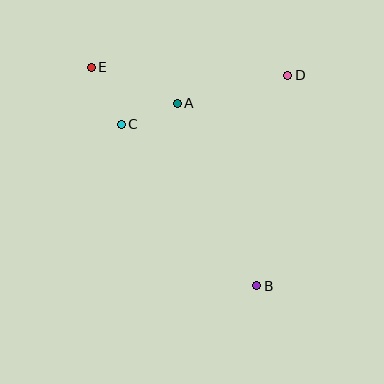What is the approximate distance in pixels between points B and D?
The distance between B and D is approximately 213 pixels.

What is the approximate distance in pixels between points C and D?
The distance between C and D is approximately 173 pixels.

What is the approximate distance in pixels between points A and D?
The distance between A and D is approximately 114 pixels.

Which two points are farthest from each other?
Points B and E are farthest from each other.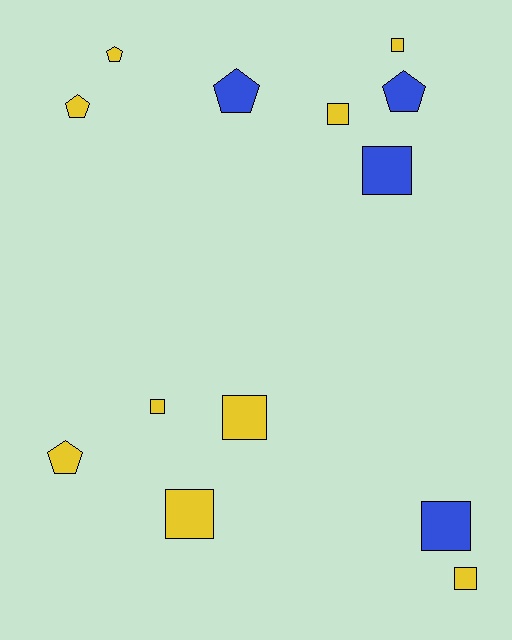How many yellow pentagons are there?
There are 3 yellow pentagons.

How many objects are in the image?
There are 13 objects.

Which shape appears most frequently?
Square, with 8 objects.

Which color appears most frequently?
Yellow, with 9 objects.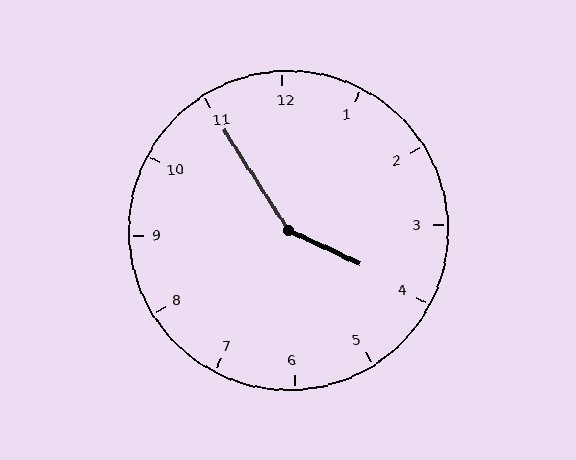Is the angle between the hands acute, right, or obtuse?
It is obtuse.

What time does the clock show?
3:55.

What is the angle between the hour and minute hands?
Approximately 148 degrees.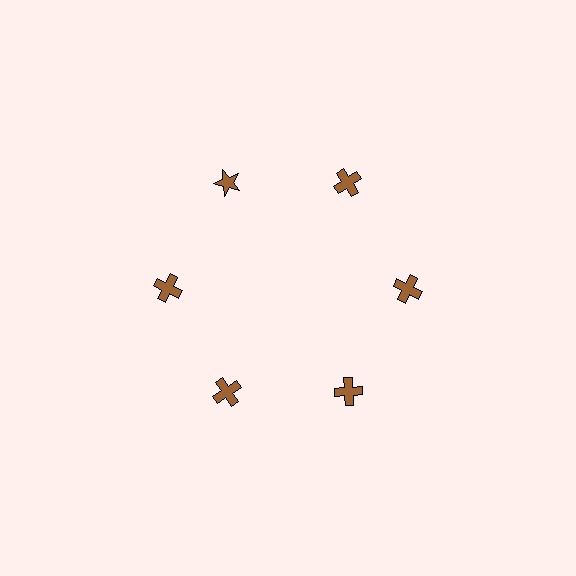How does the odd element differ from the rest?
It has a different shape: star instead of cross.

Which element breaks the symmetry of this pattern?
The brown star at roughly the 11 o'clock position breaks the symmetry. All other shapes are brown crosses.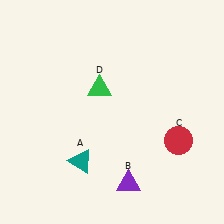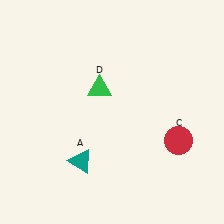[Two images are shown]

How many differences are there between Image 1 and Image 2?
There is 1 difference between the two images.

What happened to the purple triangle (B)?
The purple triangle (B) was removed in Image 2. It was in the bottom-right area of Image 1.